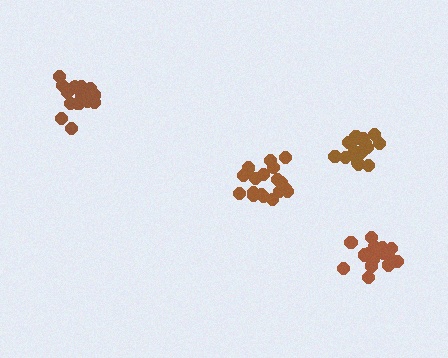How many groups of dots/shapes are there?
There are 4 groups.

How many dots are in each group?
Group 1: 16 dots, Group 2: 17 dots, Group 3: 18 dots, Group 4: 16 dots (67 total).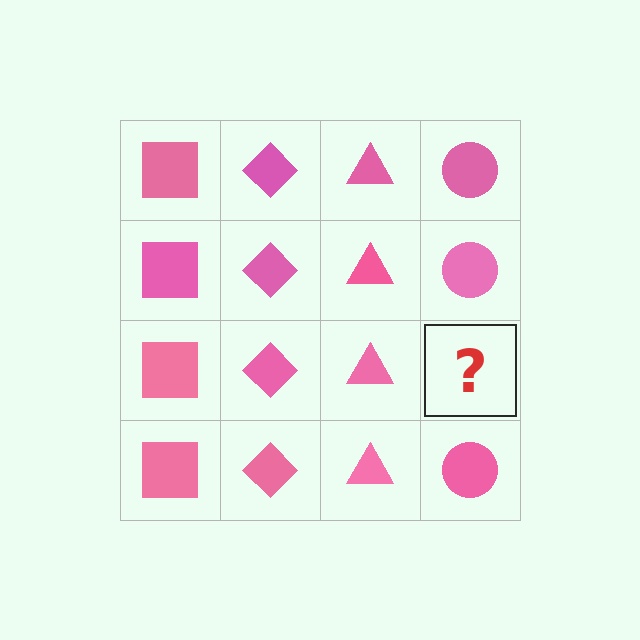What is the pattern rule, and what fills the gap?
The rule is that each column has a consistent shape. The gap should be filled with a pink circle.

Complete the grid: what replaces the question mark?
The question mark should be replaced with a pink circle.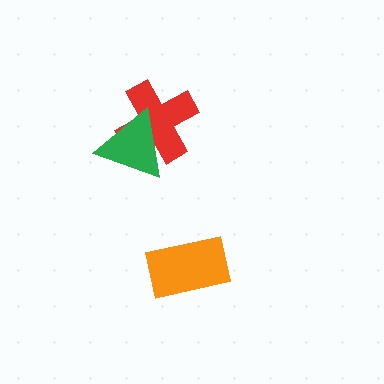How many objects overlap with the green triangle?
1 object overlaps with the green triangle.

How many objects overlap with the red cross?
1 object overlaps with the red cross.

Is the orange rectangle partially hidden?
No, no other shape covers it.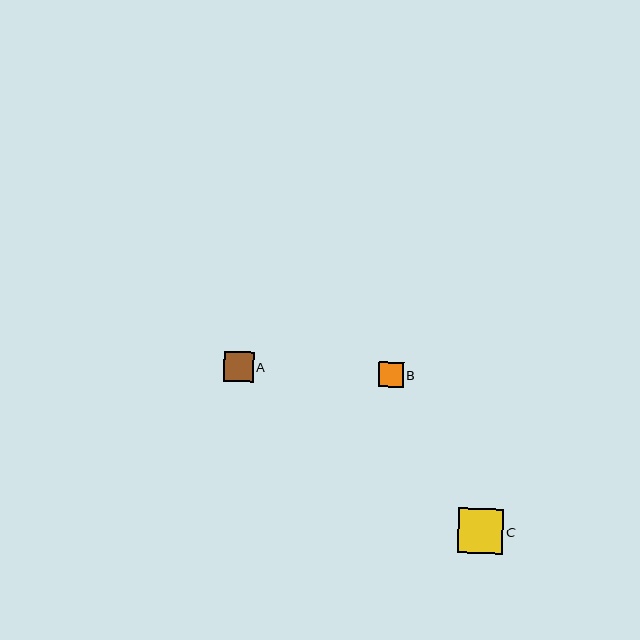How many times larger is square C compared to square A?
Square C is approximately 1.5 times the size of square A.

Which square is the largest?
Square C is the largest with a size of approximately 45 pixels.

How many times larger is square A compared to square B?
Square A is approximately 1.2 times the size of square B.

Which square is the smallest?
Square B is the smallest with a size of approximately 25 pixels.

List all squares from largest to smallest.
From largest to smallest: C, A, B.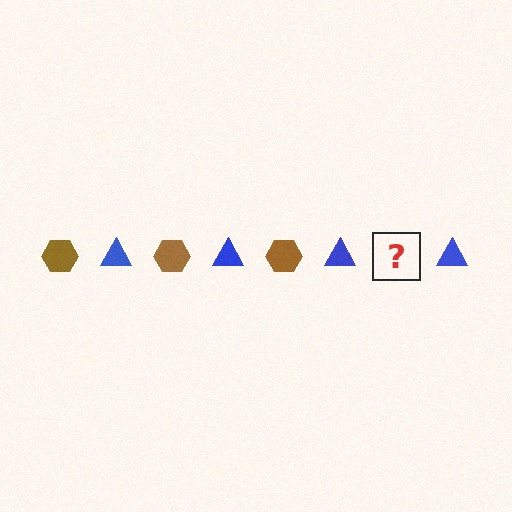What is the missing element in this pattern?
The missing element is a brown hexagon.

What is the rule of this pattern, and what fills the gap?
The rule is that the pattern alternates between brown hexagon and blue triangle. The gap should be filled with a brown hexagon.